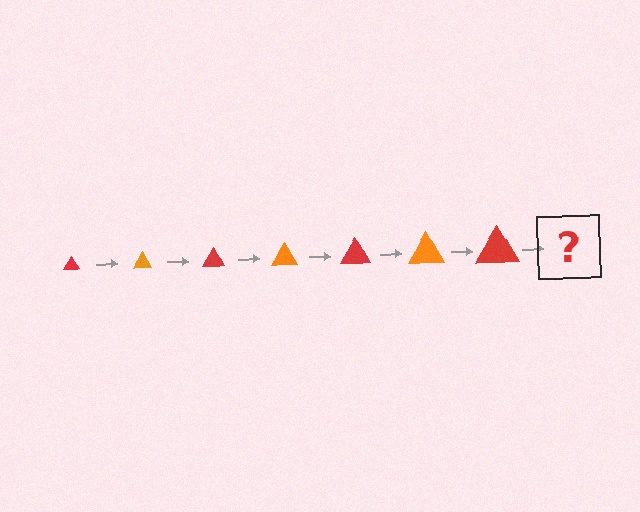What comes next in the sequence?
The next element should be an orange triangle, larger than the previous one.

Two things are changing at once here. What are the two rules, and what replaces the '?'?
The two rules are that the triangle grows larger each step and the color cycles through red and orange. The '?' should be an orange triangle, larger than the previous one.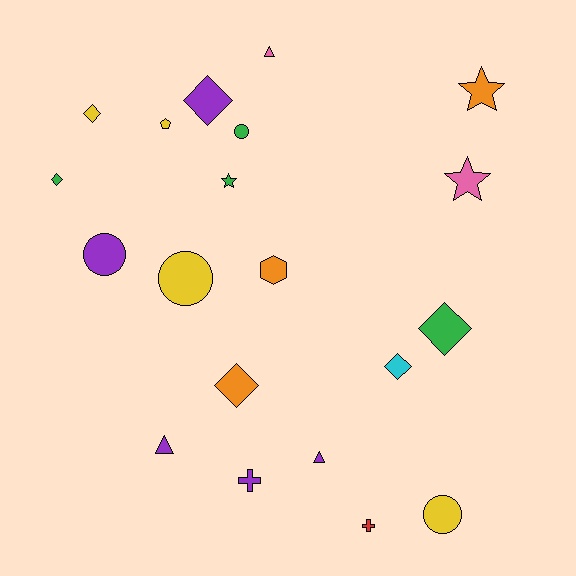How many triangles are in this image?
There are 3 triangles.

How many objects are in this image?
There are 20 objects.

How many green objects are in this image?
There are 4 green objects.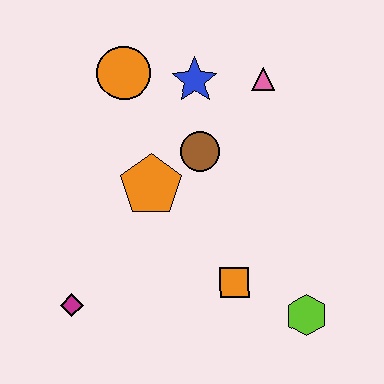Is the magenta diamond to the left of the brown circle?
Yes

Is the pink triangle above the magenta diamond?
Yes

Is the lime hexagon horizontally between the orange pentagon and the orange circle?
No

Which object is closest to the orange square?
The lime hexagon is closest to the orange square.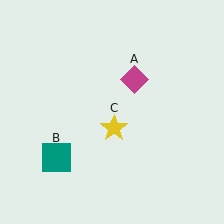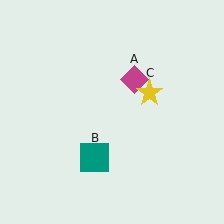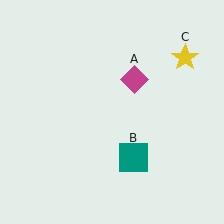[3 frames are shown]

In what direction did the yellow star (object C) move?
The yellow star (object C) moved up and to the right.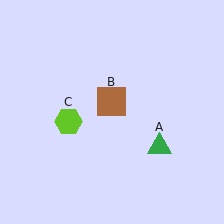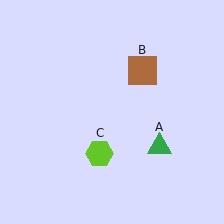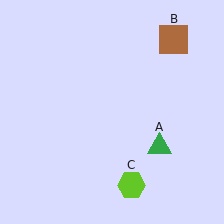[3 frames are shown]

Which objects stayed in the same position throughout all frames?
Green triangle (object A) remained stationary.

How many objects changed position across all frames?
2 objects changed position: brown square (object B), lime hexagon (object C).